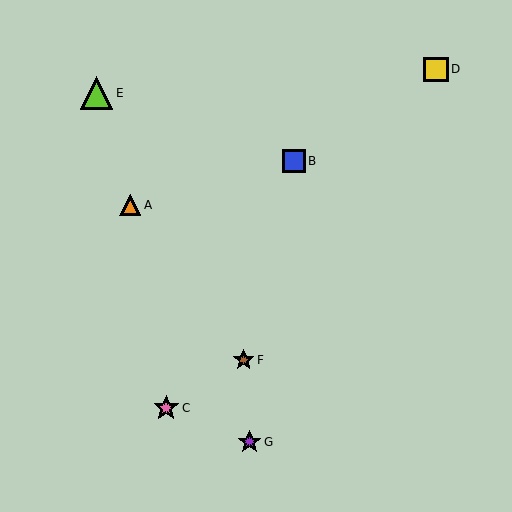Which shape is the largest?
The lime triangle (labeled E) is the largest.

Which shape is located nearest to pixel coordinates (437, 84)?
The yellow square (labeled D) at (436, 69) is nearest to that location.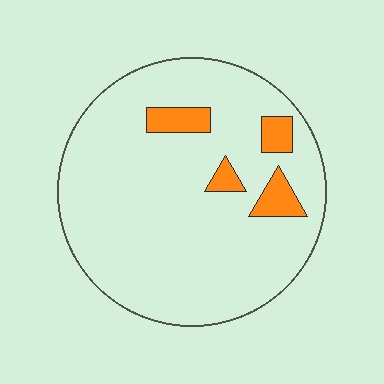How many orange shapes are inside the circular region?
4.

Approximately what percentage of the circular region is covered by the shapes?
Approximately 10%.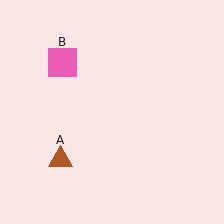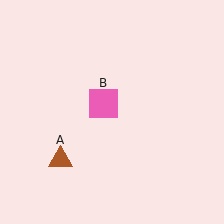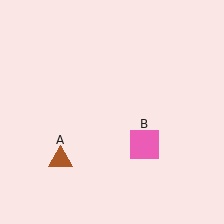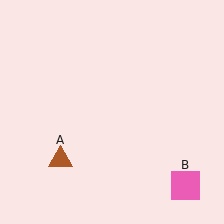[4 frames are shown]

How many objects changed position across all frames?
1 object changed position: pink square (object B).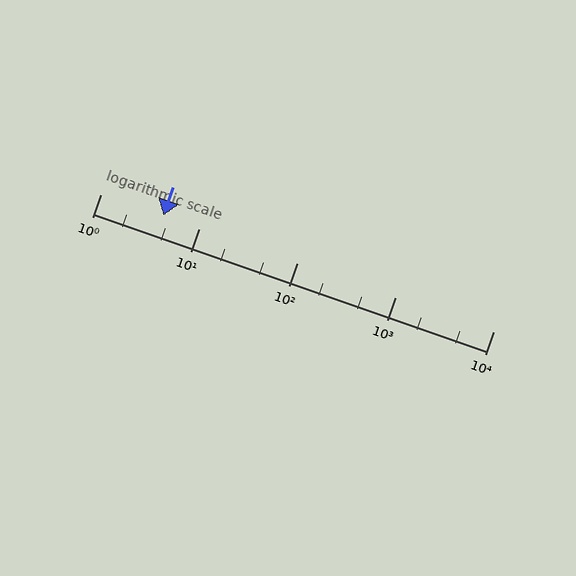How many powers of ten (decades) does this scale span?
The scale spans 4 decades, from 1 to 10000.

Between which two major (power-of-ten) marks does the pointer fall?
The pointer is between 1 and 10.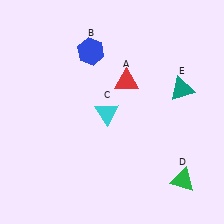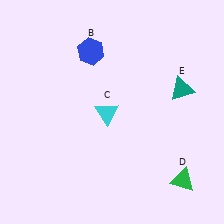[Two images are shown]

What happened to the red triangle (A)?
The red triangle (A) was removed in Image 2. It was in the top-right area of Image 1.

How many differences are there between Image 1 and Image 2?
There is 1 difference between the two images.